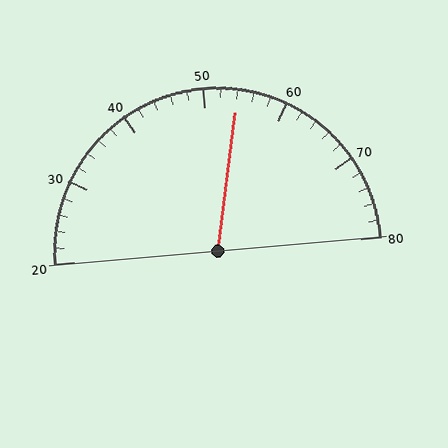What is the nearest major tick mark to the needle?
The nearest major tick mark is 50.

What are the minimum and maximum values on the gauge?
The gauge ranges from 20 to 80.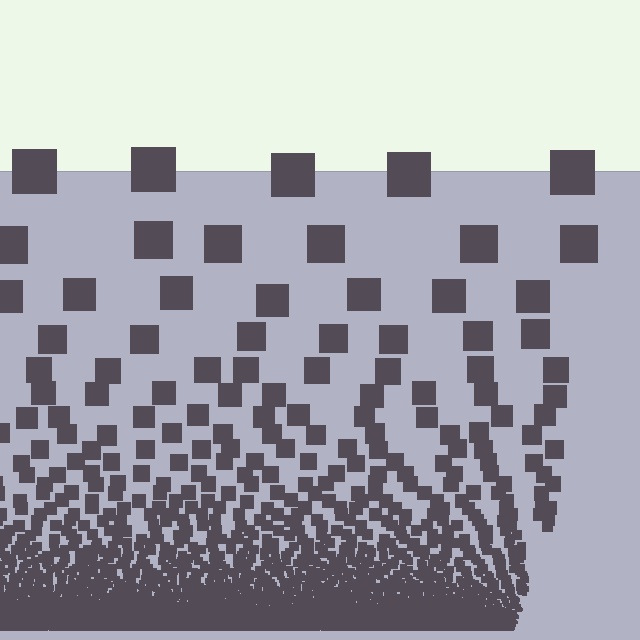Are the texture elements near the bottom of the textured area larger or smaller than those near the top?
Smaller. The gradient is inverted — elements near the bottom are smaller and denser.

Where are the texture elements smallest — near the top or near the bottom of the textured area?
Near the bottom.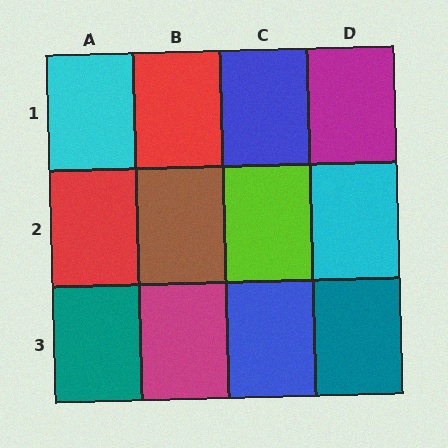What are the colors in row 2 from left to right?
Red, brown, lime, cyan.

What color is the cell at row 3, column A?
Teal.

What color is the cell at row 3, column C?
Blue.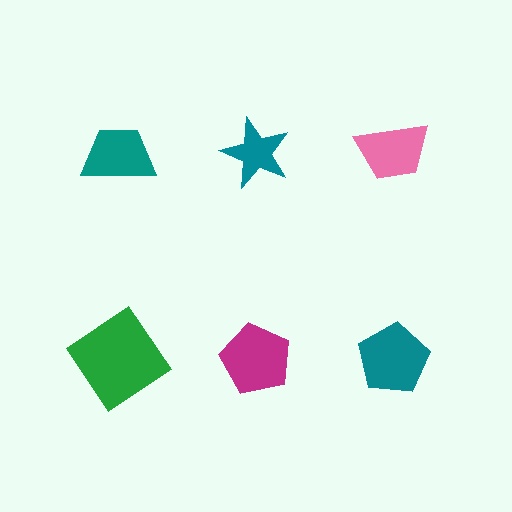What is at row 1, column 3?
A pink trapezoid.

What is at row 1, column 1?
A teal trapezoid.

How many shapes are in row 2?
3 shapes.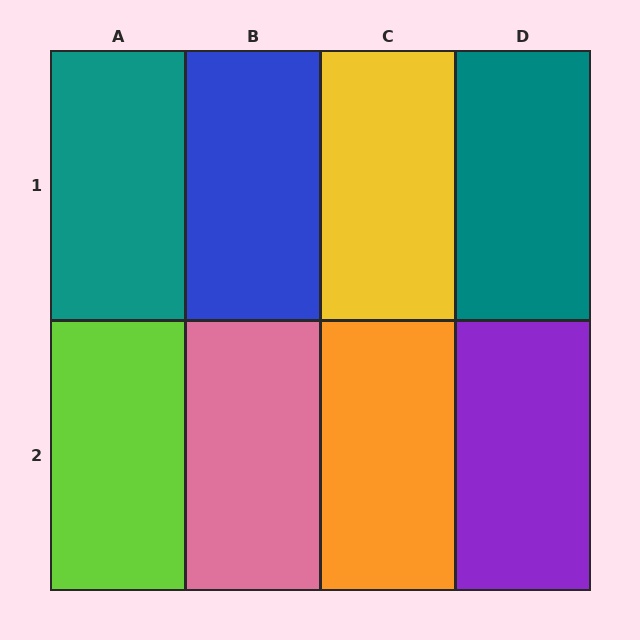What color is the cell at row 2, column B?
Pink.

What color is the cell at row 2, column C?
Orange.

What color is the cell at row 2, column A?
Lime.